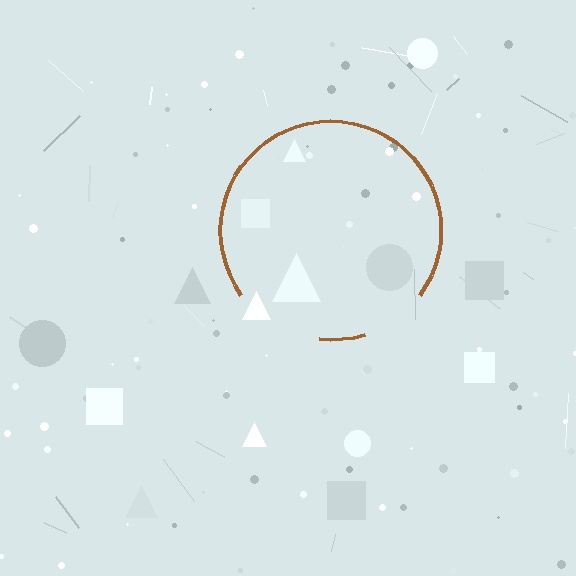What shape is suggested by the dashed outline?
The dashed outline suggests a circle.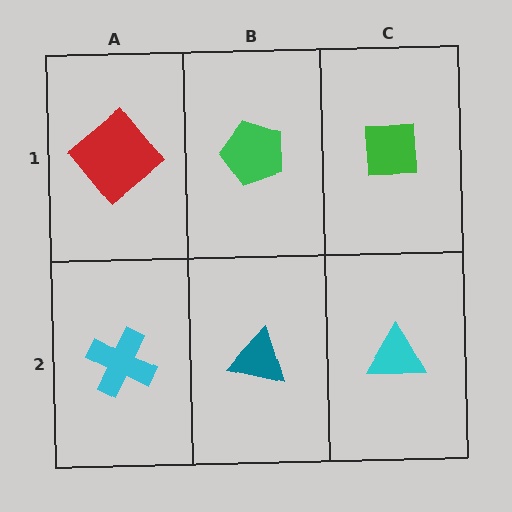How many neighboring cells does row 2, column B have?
3.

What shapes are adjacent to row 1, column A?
A cyan cross (row 2, column A), a green pentagon (row 1, column B).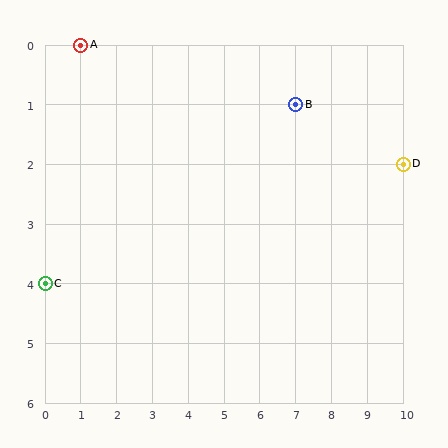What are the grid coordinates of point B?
Point B is at grid coordinates (7, 1).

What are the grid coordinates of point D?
Point D is at grid coordinates (10, 2).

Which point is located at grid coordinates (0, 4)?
Point C is at (0, 4).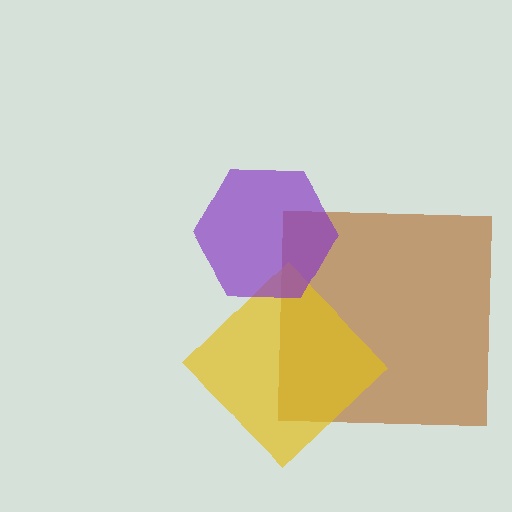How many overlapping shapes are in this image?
There are 3 overlapping shapes in the image.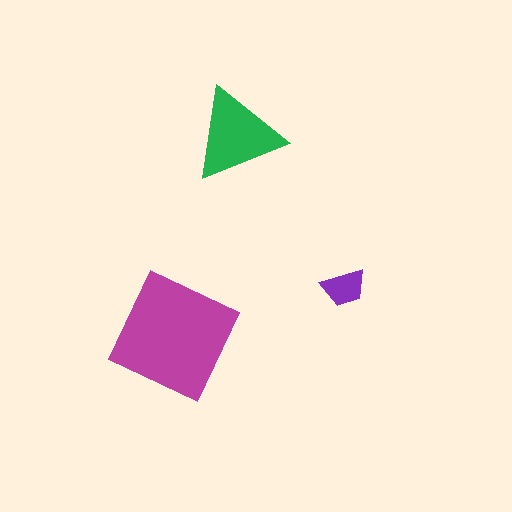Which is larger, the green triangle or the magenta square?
The magenta square.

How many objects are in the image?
There are 3 objects in the image.